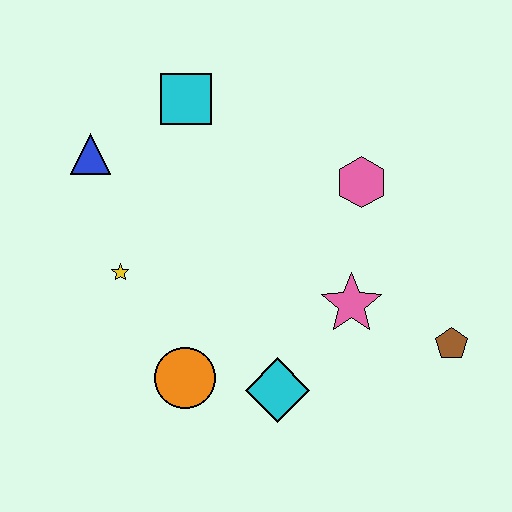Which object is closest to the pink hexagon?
The pink star is closest to the pink hexagon.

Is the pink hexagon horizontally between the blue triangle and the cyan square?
No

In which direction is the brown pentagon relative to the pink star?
The brown pentagon is to the right of the pink star.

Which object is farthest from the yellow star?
The brown pentagon is farthest from the yellow star.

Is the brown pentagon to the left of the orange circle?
No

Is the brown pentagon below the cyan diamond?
No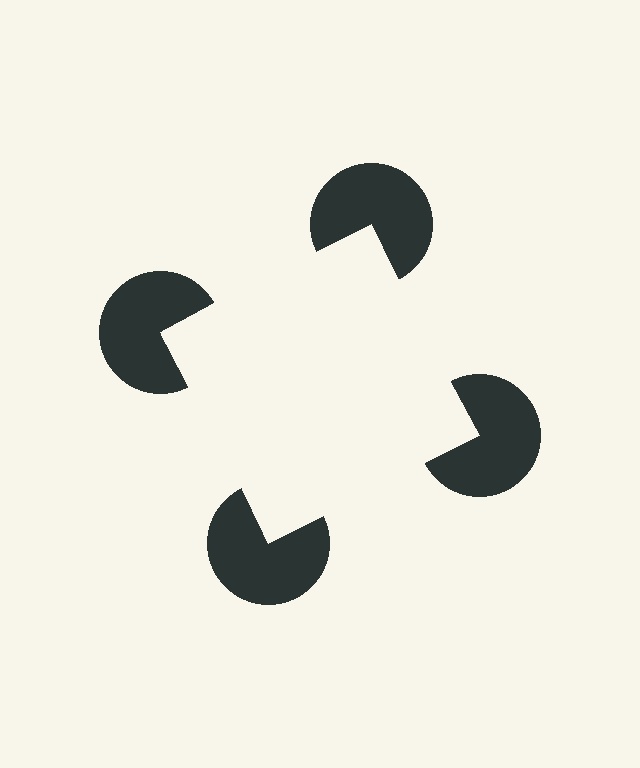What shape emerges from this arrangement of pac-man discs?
An illusory square — its edges are inferred from the aligned wedge cuts in the pac-man discs, not physically drawn.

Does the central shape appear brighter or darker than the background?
It typically appears slightly brighter than the background, even though no actual brightness change is drawn.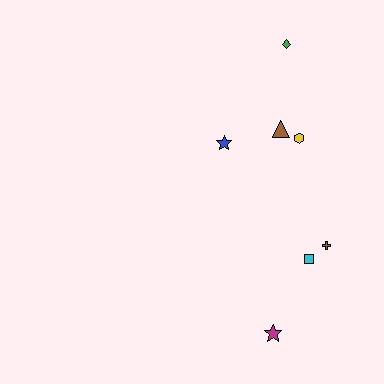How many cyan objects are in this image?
There is 1 cyan object.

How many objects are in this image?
There are 7 objects.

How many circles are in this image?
There are no circles.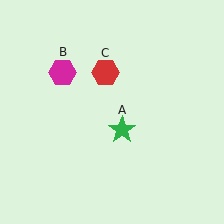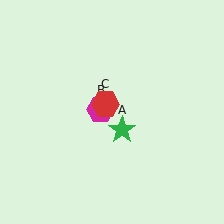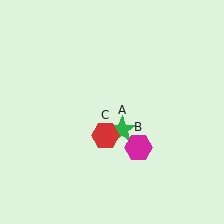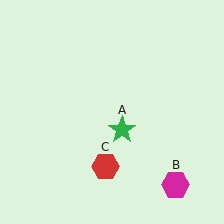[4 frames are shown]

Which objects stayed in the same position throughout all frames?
Green star (object A) remained stationary.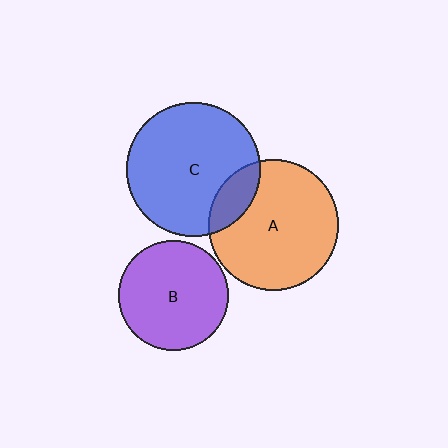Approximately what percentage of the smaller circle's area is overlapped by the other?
Approximately 15%.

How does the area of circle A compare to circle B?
Approximately 1.4 times.